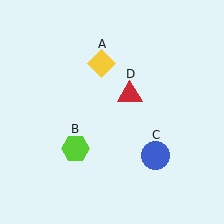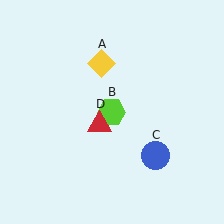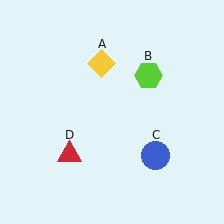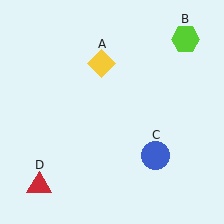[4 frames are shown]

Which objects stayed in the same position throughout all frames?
Yellow diamond (object A) and blue circle (object C) remained stationary.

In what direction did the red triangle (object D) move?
The red triangle (object D) moved down and to the left.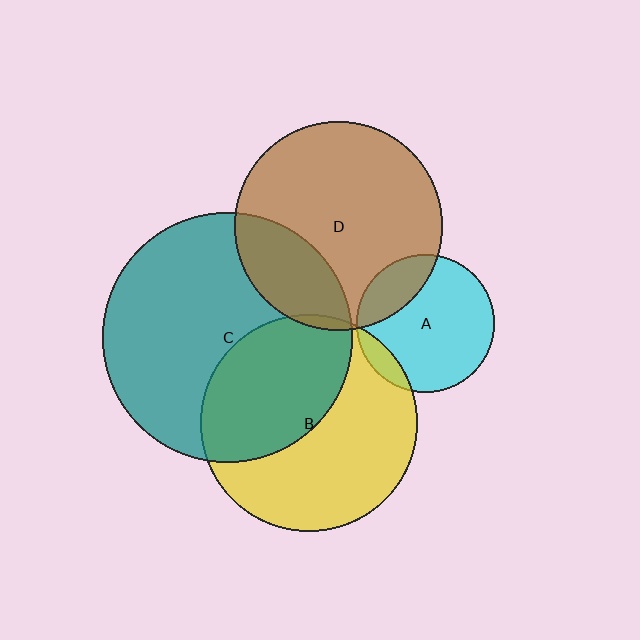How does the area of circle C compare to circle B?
Approximately 1.3 times.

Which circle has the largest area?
Circle C (teal).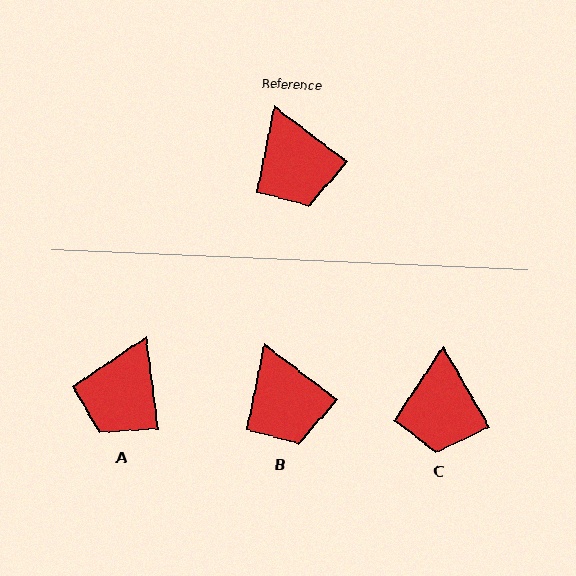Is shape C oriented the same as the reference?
No, it is off by about 23 degrees.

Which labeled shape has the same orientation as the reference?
B.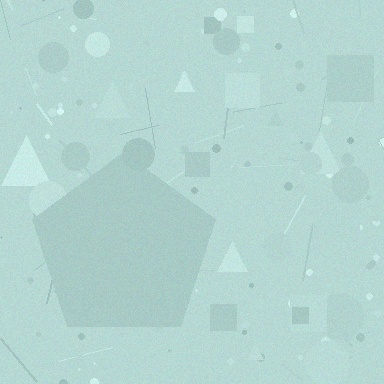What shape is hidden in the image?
A pentagon is hidden in the image.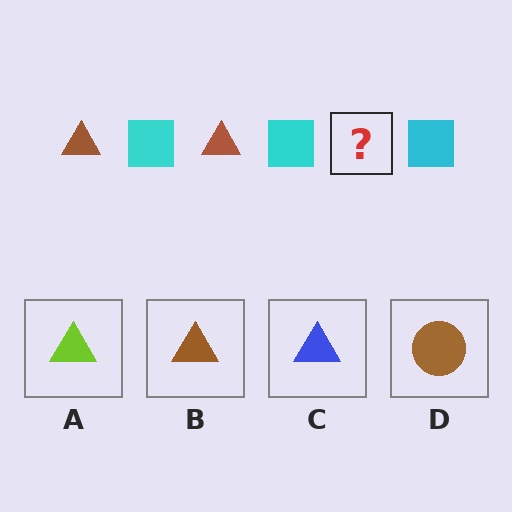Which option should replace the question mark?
Option B.